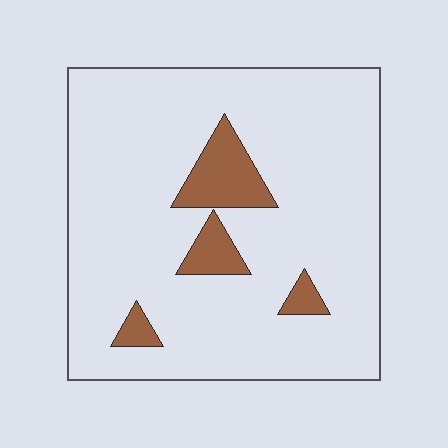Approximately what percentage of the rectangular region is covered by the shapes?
Approximately 10%.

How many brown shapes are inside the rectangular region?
4.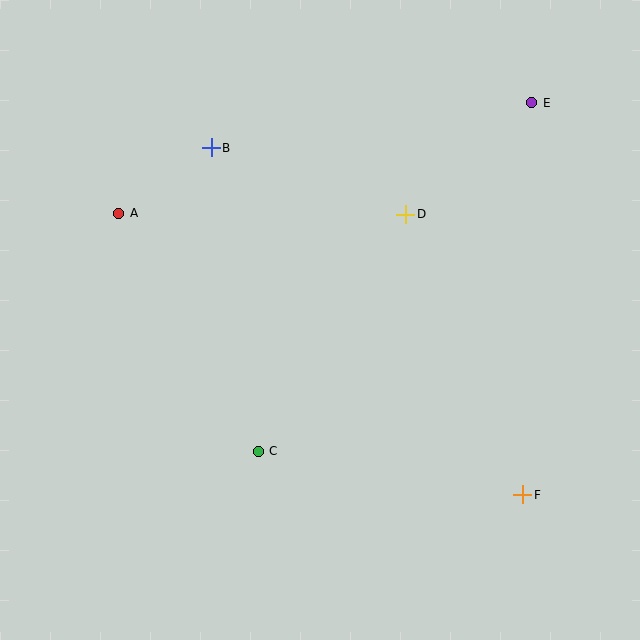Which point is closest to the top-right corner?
Point E is closest to the top-right corner.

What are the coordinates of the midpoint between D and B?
The midpoint between D and B is at (309, 181).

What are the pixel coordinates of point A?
Point A is at (119, 213).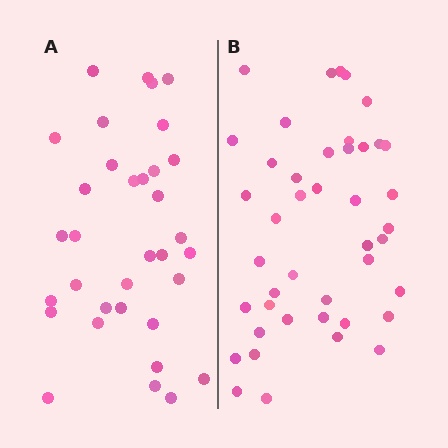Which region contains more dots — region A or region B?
Region B (the right region) has more dots.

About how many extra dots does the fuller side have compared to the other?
Region B has roughly 8 or so more dots than region A.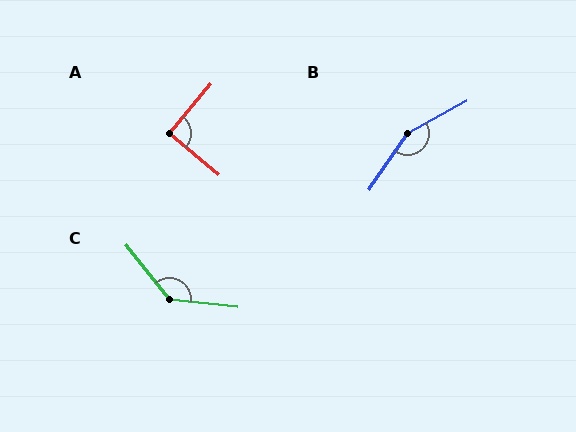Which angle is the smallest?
A, at approximately 90 degrees.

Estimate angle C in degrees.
Approximately 135 degrees.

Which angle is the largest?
B, at approximately 152 degrees.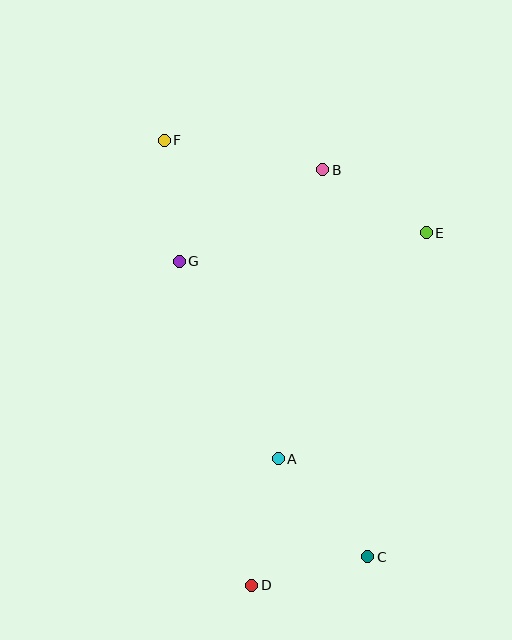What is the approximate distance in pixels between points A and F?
The distance between A and F is approximately 339 pixels.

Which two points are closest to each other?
Points C and D are closest to each other.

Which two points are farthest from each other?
Points C and F are farthest from each other.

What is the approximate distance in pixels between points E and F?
The distance between E and F is approximately 278 pixels.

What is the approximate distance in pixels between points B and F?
The distance between B and F is approximately 161 pixels.